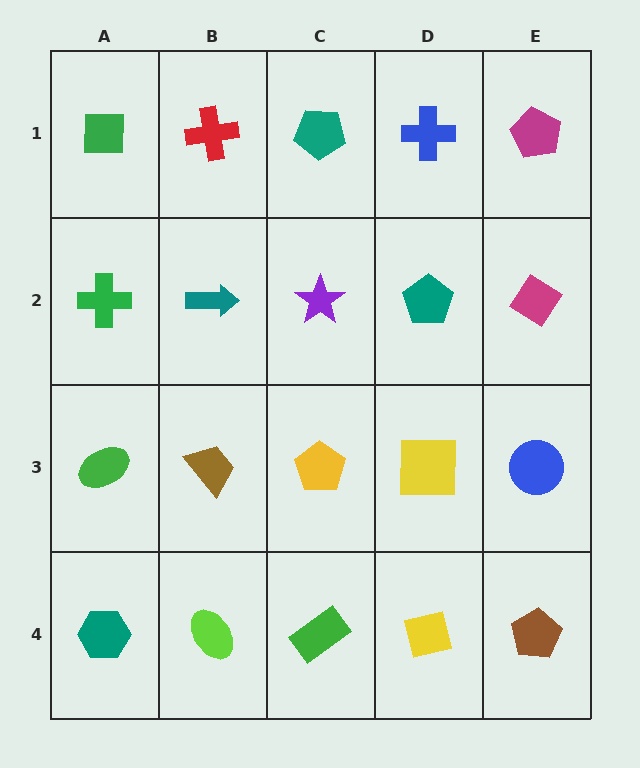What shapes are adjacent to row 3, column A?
A green cross (row 2, column A), a teal hexagon (row 4, column A), a brown trapezoid (row 3, column B).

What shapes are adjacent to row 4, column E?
A blue circle (row 3, column E), a yellow square (row 4, column D).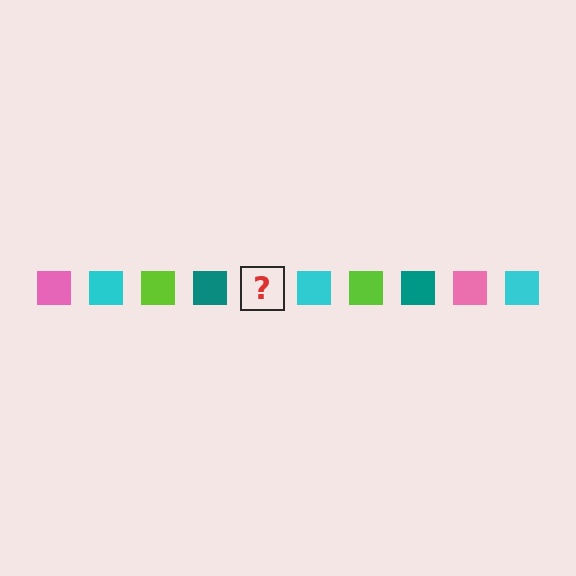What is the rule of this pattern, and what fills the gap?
The rule is that the pattern cycles through pink, cyan, lime, teal squares. The gap should be filled with a pink square.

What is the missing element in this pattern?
The missing element is a pink square.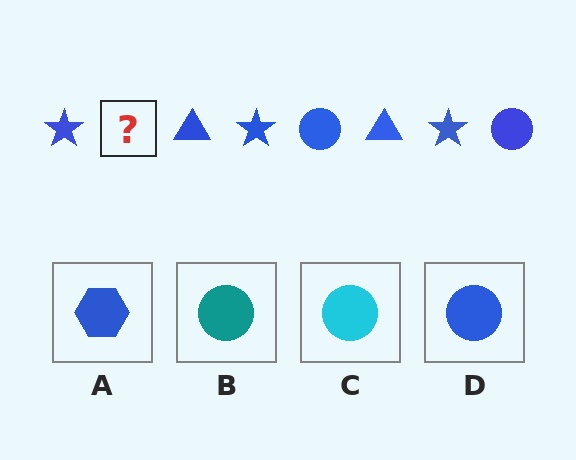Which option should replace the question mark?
Option D.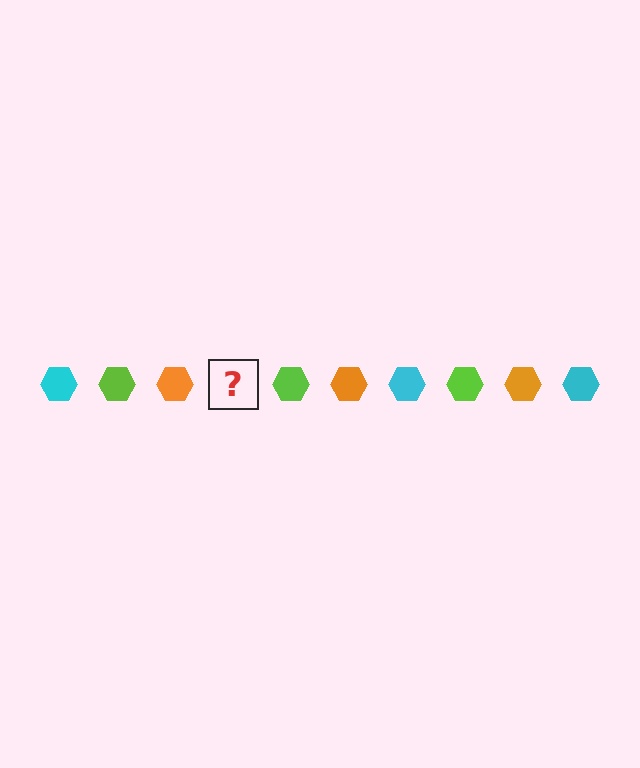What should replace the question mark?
The question mark should be replaced with a cyan hexagon.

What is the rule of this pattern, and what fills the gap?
The rule is that the pattern cycles through cyan, lime, orange hexagons. The gap should be filled with a cyan hexagon.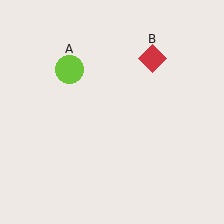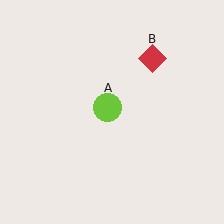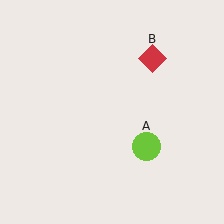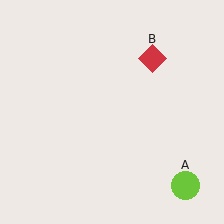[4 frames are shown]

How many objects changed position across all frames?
1 object changed position: lime circle (object A).